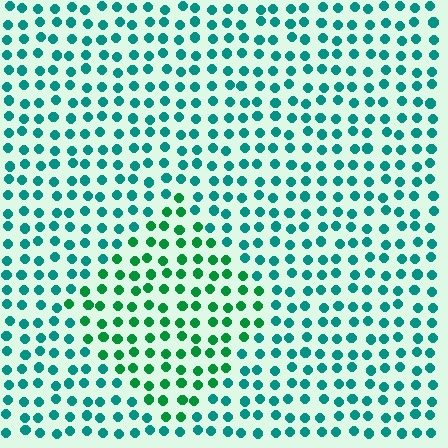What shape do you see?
I see a diamond.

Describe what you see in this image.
The image is filled with small teal elements in a uniform arrangement. A diamond-shaped region is visible where the elements are tinted to a slightly different hue, forming a subtle color boundary.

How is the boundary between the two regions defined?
The boundary is defined purely by a slight shift in hue (about 33 degrees). Spacing, size, and orientation are identical on both sides.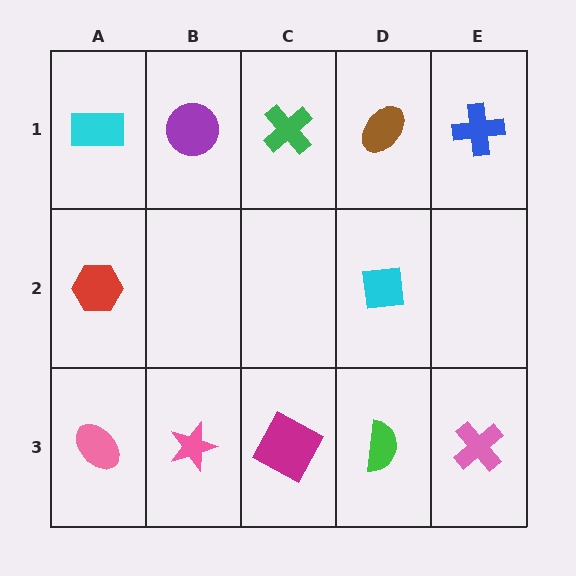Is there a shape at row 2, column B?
No, that cell is empty.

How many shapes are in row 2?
2 shapes.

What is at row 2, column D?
A cyan square.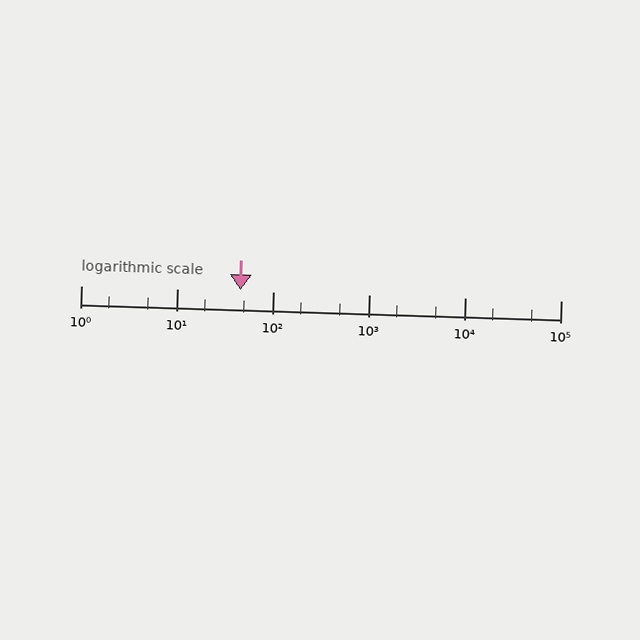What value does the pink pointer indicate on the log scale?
The pointer indicates approximately 46.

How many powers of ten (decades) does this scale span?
The scale spans 5 decades, from 1 to 100000.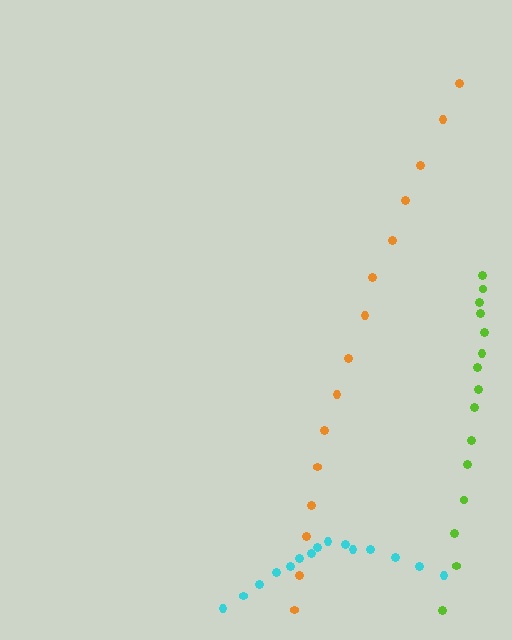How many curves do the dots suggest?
There are 3 distinct paths.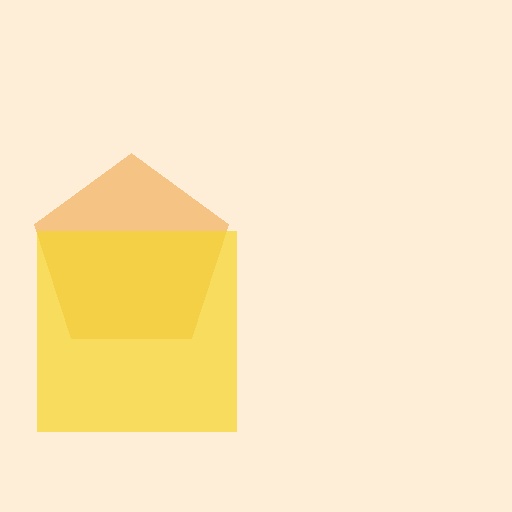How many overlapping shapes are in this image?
There are 2 overlapping shapes in the image.